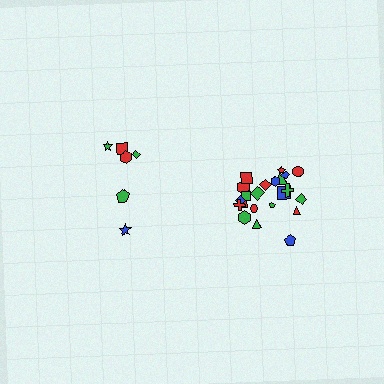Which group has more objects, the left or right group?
The right group.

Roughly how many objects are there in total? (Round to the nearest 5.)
Roughly 30 objects in total.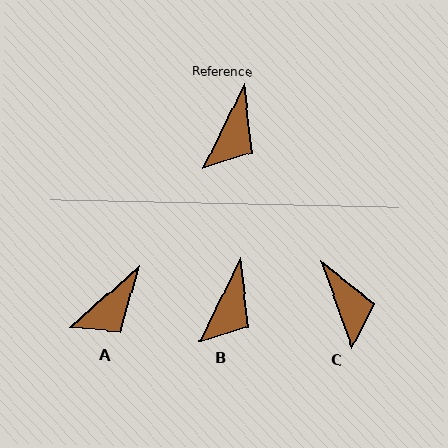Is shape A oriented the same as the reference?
No, it is off by about 23 degrees.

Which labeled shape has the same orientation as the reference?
B.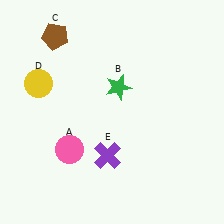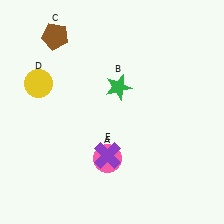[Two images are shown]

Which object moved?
The pink circle (A) moved right.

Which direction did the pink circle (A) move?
The pink circle (A) moved right.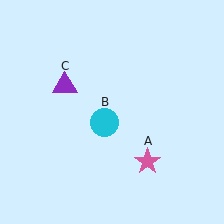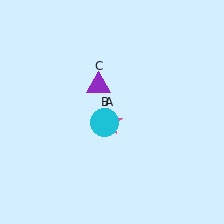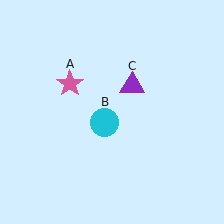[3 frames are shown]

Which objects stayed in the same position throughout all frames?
Cyan circle (object B) remained stationary.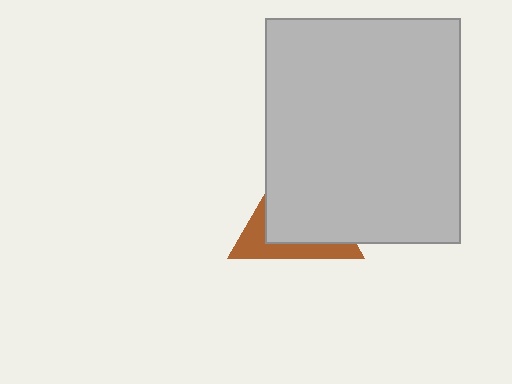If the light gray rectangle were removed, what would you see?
You would see the complete brown triangle.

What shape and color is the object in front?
The object in front is a light gray rectangle.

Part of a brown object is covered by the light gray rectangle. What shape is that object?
It is a triangle.